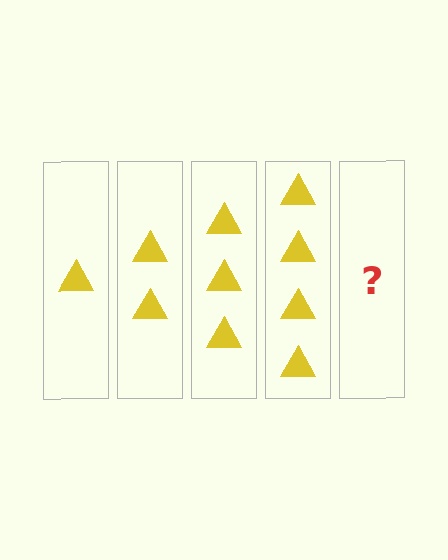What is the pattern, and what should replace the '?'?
The pattern is that each step adds one more triangle. The '?' should be 5 triangles.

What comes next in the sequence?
The next element should be 5 triangles.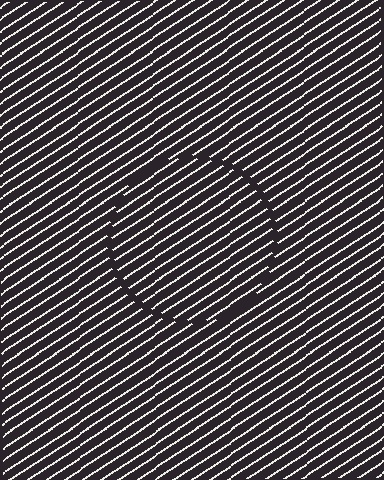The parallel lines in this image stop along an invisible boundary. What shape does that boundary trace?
An illusory circle. The interior of the shape contains the same grating, shifted by half a period — the contour is defined by the phase discontinuity where line-ends from the inner and outer gratings abut.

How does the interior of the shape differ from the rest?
The interior of the shape contains the same grating, shifted by half a period — the contour is defined by the phase discontinuity where line-ends from the inner and outer gratings abut.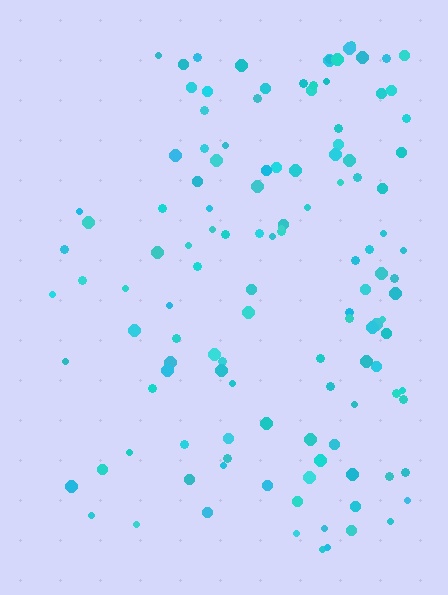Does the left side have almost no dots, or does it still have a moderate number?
Still a moderate number, just noticeably fewer than the right.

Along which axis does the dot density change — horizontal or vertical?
Horizontal.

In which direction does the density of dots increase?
From left to right, with the right side densest.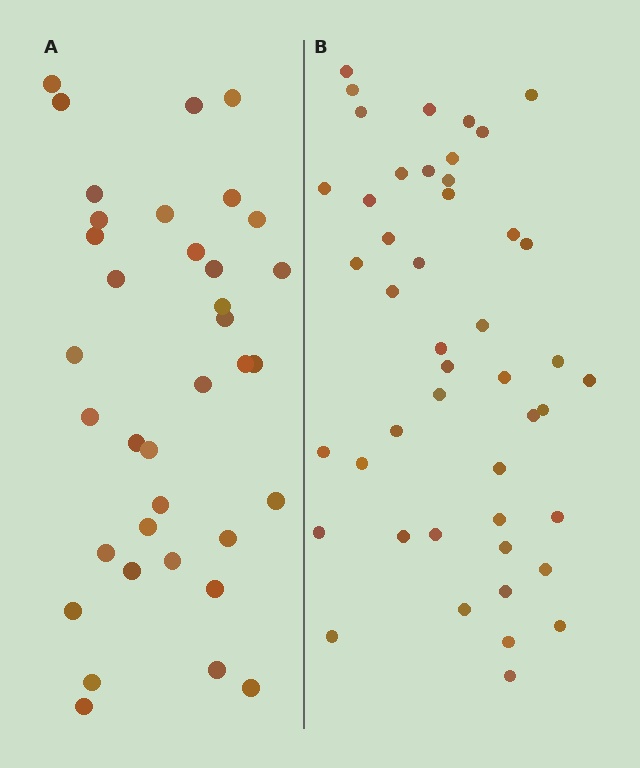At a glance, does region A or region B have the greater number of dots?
Region B (the right region) has more dots.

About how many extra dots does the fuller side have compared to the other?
Region B has roughly 10 or so more dots than region A.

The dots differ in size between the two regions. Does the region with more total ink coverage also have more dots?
No. Region A has more total ink coverage because its dots are larger, but region B actually contains more individual dots. Total area can be misleading — the number of items is what matters here.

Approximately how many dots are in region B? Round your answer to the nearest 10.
About 50 dots. (The exact count is 46, which rounds to 50.)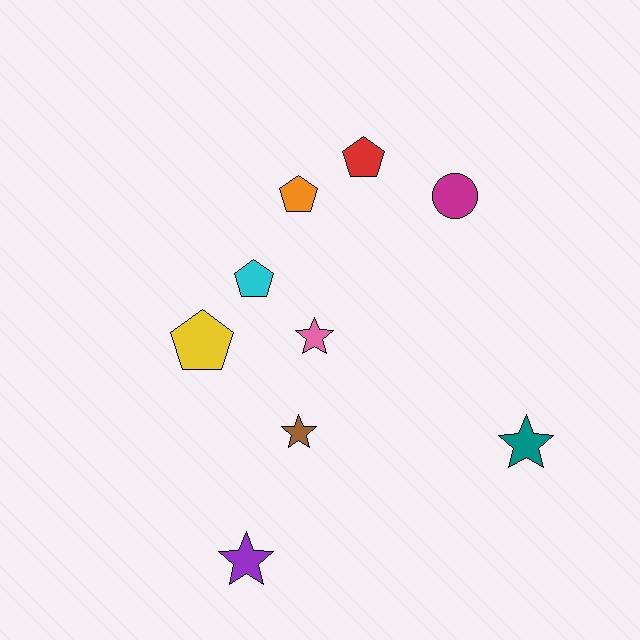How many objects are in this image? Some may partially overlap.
There are 9 objects.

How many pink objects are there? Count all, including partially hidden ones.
There is 1 pink object.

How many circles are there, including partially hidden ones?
There is 1 circle.